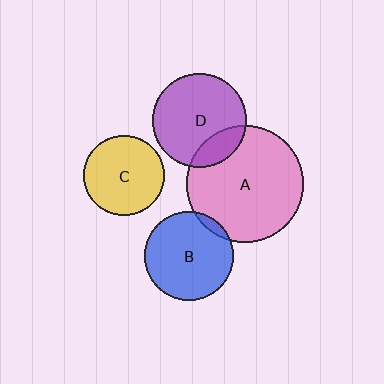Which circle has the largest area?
Circle A (pink).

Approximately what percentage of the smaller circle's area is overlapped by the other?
Approximately 20%.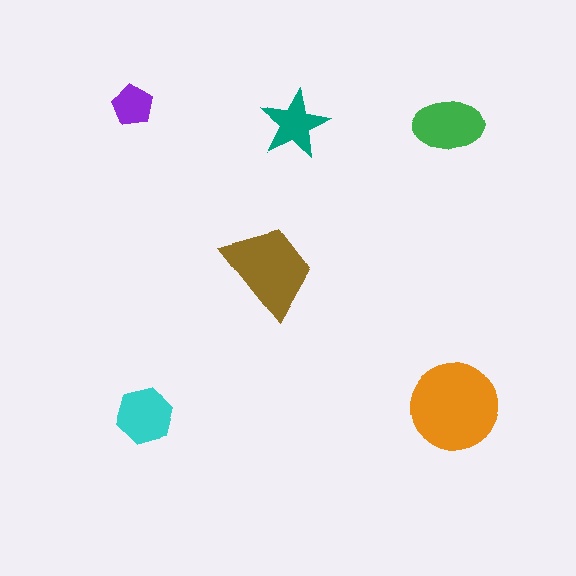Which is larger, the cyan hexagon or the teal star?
The cyan hexagon.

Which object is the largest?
The orange circle.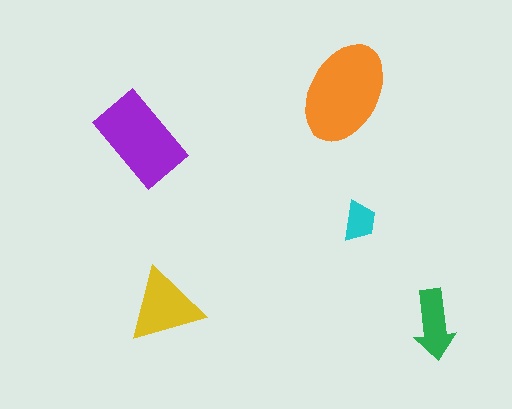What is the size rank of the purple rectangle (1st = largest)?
2nd.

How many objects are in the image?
There are 5 objects in the image.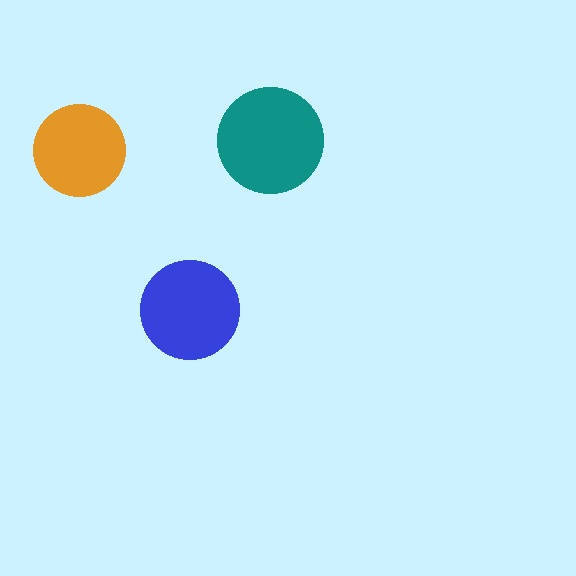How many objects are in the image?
There are 3 objects in the image.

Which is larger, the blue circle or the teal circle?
The teal one.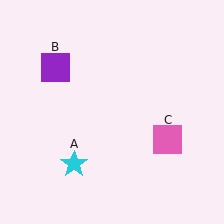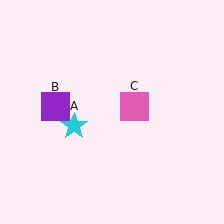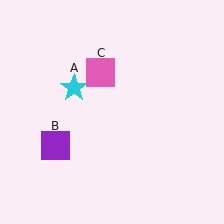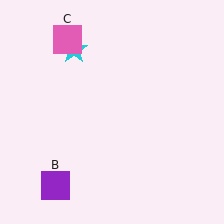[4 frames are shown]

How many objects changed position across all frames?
3 objects changed position: cyan star (object A), purple square (object B), pink square (object C).